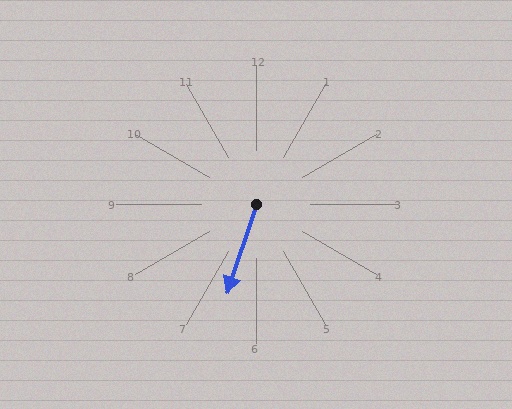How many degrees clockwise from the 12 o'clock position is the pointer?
Approximately 198 degrees.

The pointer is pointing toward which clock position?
Roughly 7 o'clock.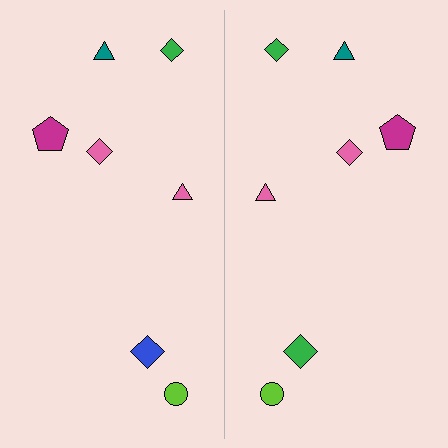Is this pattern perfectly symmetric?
No, the pattern is not perfectly symmetric. The green diamond on the right side breaks the symmetry — its mirror counterpart is blue.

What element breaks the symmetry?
The green diamond on the right side breaks the symmetry — its mirror counterpart is blue.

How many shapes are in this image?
There are 14 shapes in this image.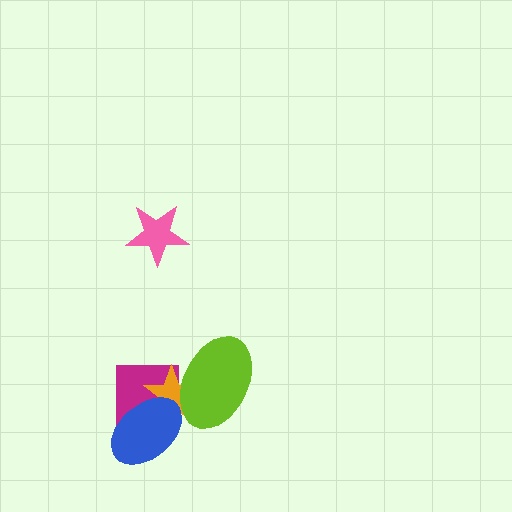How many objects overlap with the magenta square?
3 objects overlap with the magenta square.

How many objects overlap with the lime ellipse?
2 objects overlap with the lime ellipse.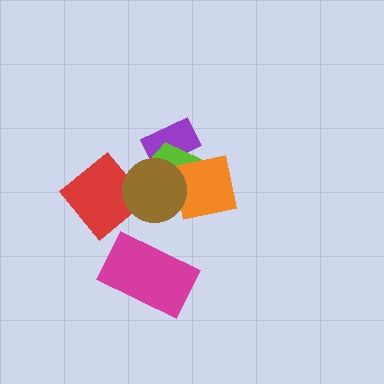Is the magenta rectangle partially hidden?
No, no other shape covers it.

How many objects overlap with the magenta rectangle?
0 objects overlap with the magenta rectangle.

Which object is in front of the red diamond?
The brown circle is in front of the red diamond.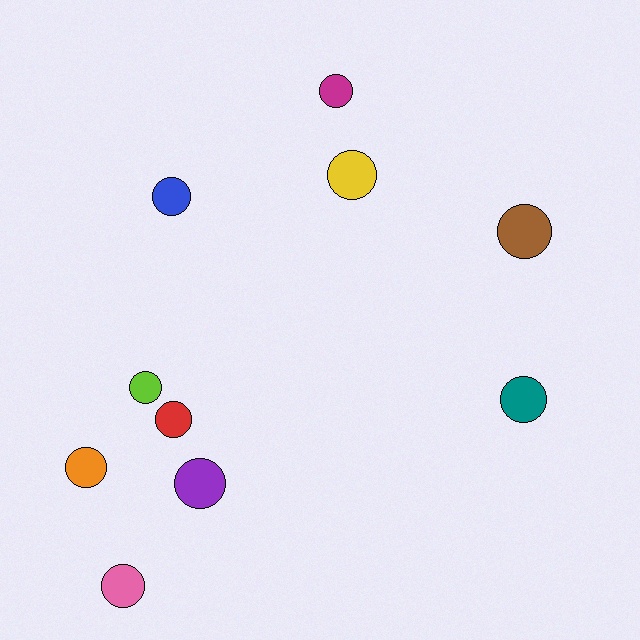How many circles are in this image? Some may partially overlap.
There are 10 circles.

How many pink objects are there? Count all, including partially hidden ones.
There is 1 pink object.